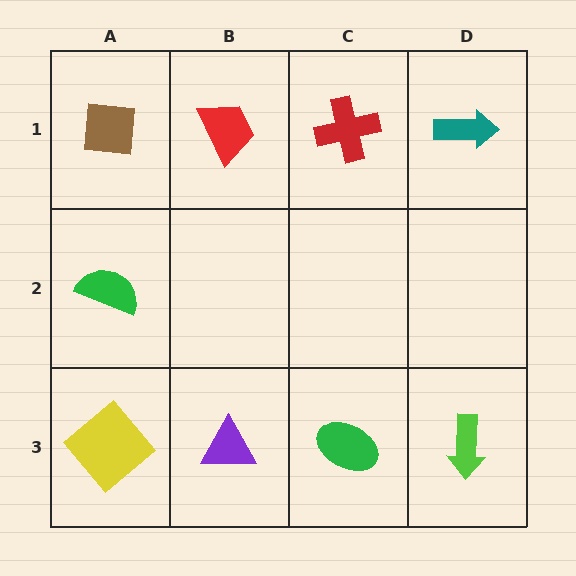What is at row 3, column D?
A lime arrow.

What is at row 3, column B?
A purple triangle.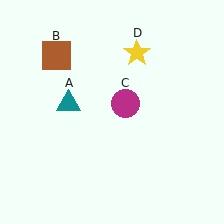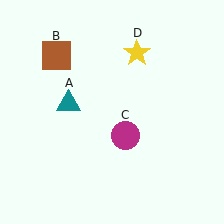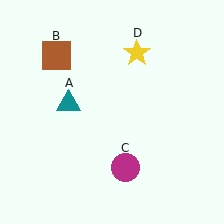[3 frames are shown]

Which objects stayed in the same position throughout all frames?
Teal triangle (object A) and brown square (object B) and yellow star (object D) remained stationary.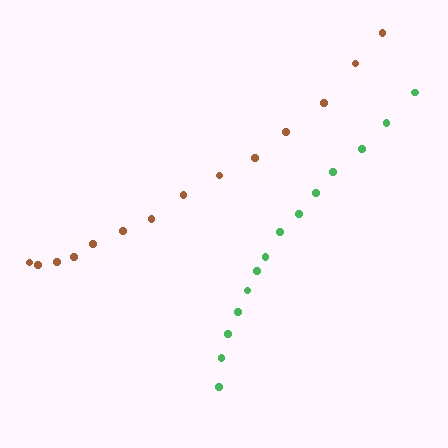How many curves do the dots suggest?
There are 2 distinct paths.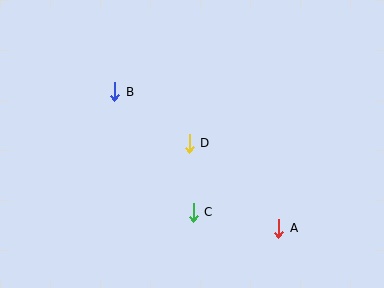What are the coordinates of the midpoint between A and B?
The midpoint between A and B is at (197, 160).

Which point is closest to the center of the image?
Point D at (189, 143) is closest to the center.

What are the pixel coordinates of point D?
Point D is at (189, 143).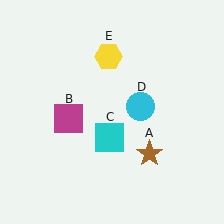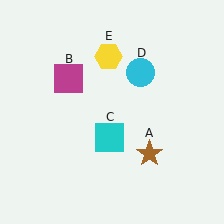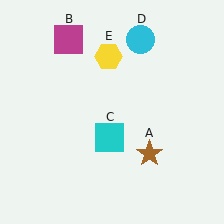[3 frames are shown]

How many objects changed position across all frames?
2 objects changed position: magenta square (object B), cyan circle (object D).